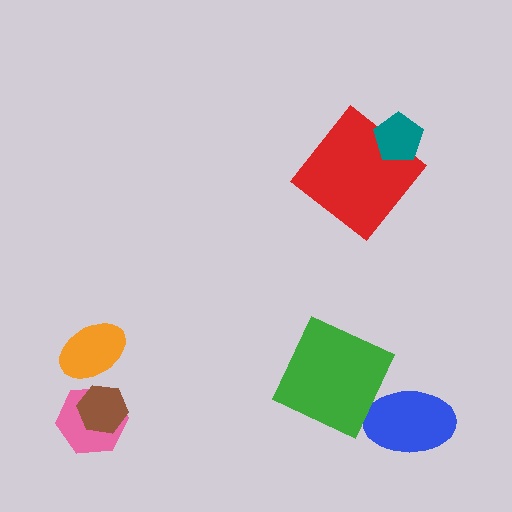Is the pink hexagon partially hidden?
Yes, it is partially covered by another shape.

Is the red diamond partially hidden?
Yes, it is partially covered by another shape.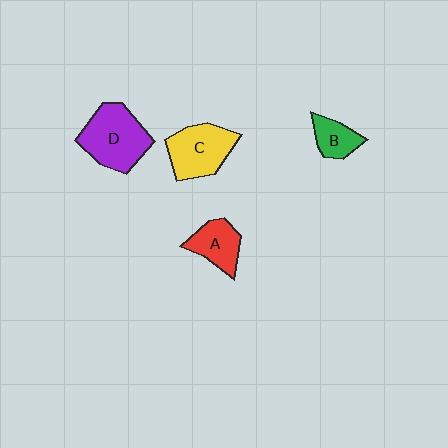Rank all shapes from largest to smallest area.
From largest to smallest: D (purple), C (yellow), A (red), B (green).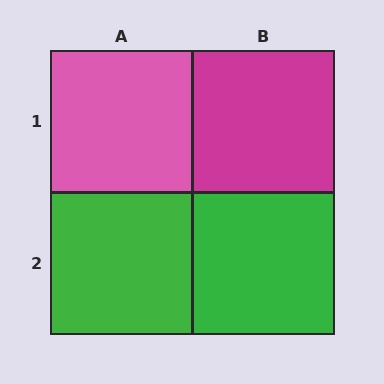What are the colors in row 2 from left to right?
Green, green.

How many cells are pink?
1 cell is pink.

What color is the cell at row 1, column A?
Pink.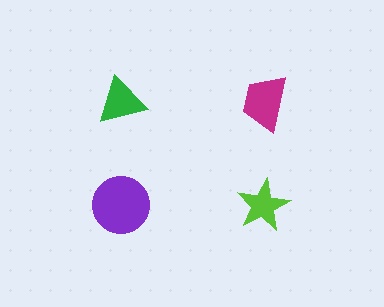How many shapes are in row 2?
2 shapes.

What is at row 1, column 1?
A green triangle.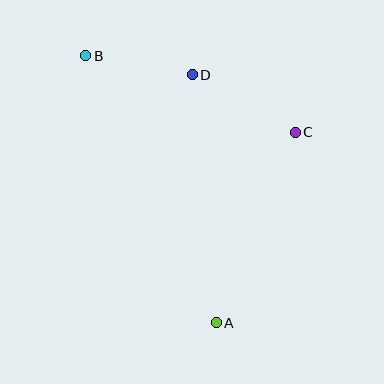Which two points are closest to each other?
Points B and D are closest to each other.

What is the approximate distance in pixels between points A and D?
The distance between A and D is approximately 249 pixels.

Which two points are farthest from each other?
Points A and B are farthest from each other.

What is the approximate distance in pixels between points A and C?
The distance between A and C is approximately 206 pixels.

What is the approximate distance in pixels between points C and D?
The distance between C and D is approximately 118 pixels.